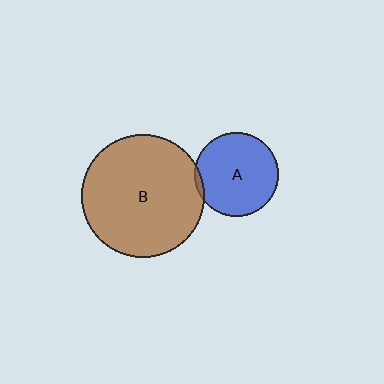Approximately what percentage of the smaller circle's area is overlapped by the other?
Approximately 5%.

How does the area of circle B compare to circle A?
Approximately 2.1 times.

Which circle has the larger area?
Circle B (brown).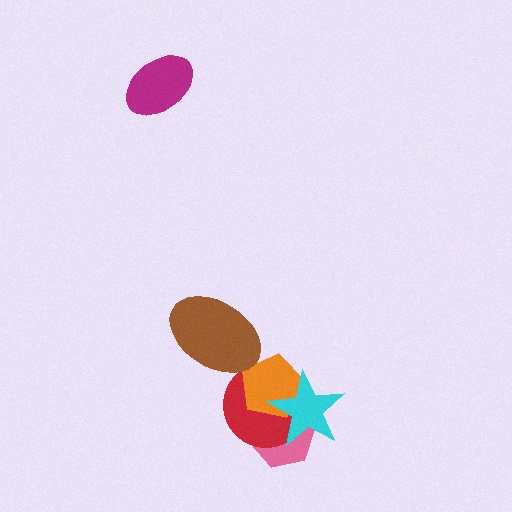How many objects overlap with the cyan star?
3 objects overlap with the cyan star.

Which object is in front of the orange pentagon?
The cyan star is in front of the orange pentagon.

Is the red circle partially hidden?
Yes, it is partially covered by another shape.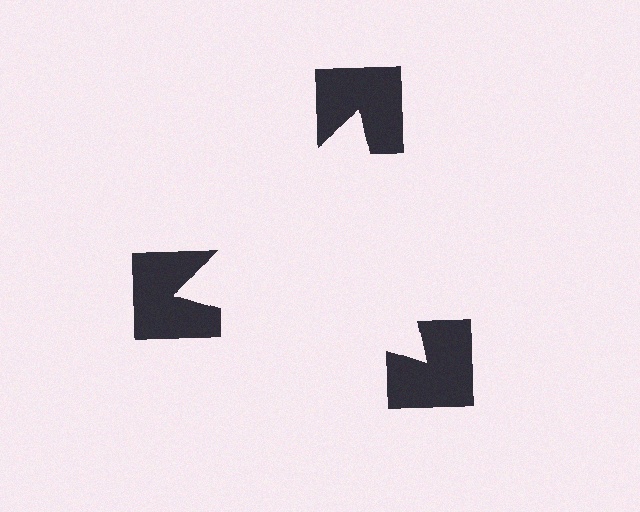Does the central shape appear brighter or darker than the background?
It typically appears slightly brighter than the background, even though no actual brightness change is drawn.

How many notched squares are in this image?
There are 3 — one at each vertex of the illusory triangle.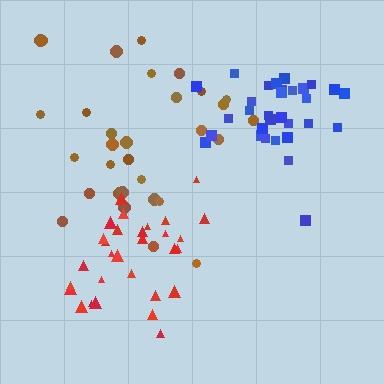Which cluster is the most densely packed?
Blue.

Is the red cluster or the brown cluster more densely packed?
Red.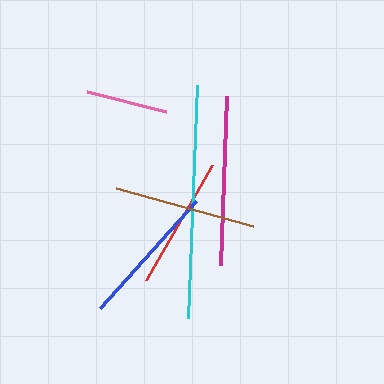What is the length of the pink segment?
The pink segment is approximately 81 pixels long.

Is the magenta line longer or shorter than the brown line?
The magenta line is longer than the brown line.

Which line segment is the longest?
The cyan line is the longest at approximately 233 pixels.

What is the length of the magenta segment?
The magenta segment is approximately 169 pixels long.